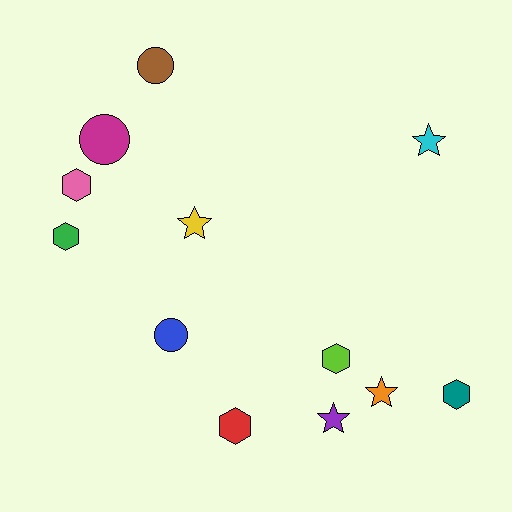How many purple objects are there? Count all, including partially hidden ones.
There is 1 purple object.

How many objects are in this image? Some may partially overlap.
There are 12 objects.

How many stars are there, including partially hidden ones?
There are 4 stars.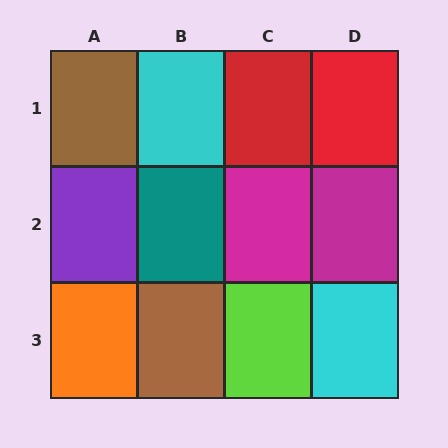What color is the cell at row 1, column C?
Red.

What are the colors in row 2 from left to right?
Purple, teal, magenta, magenta.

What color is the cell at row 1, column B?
Cyan.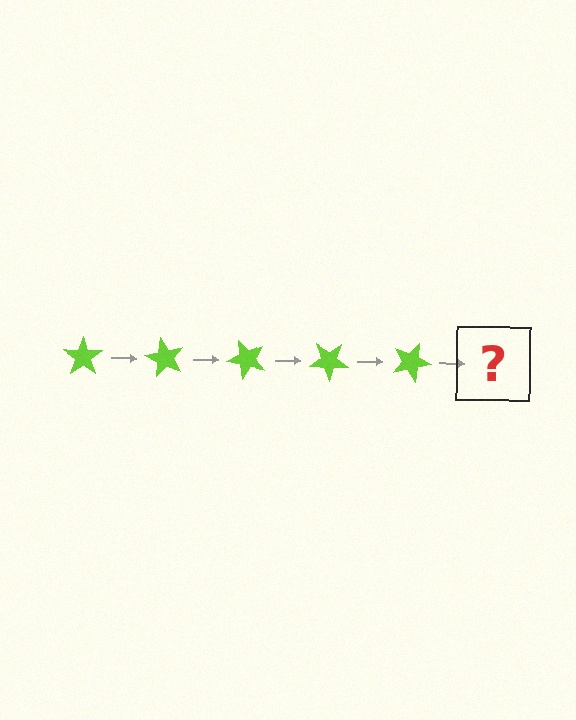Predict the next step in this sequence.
The next step is a lime star rotated 300 degrees.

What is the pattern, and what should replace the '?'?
The pattern is that the star rotates 60 degrees each step. The '?' should be a lime star rotated 300 degrees.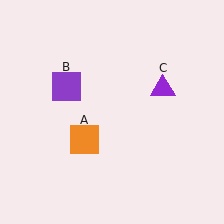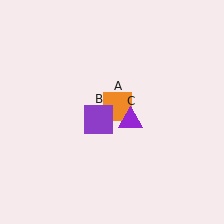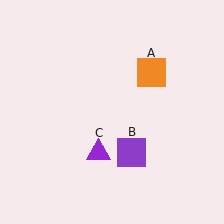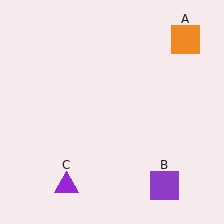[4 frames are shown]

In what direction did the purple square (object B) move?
The purple square (object B) moved down and to the right.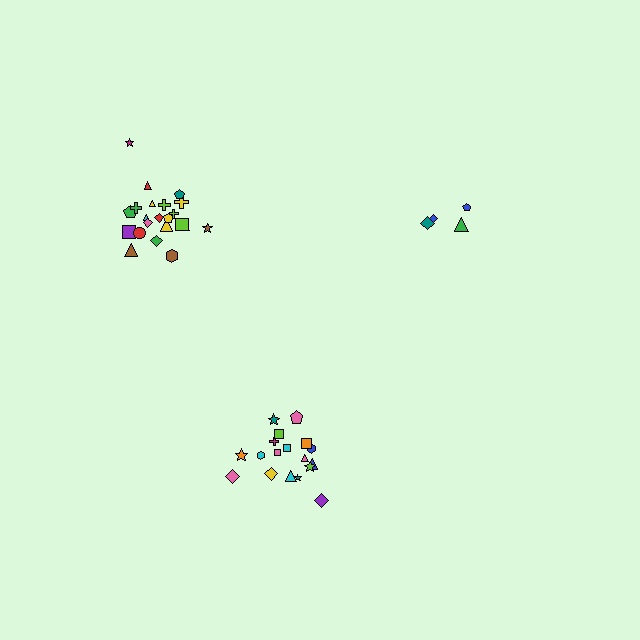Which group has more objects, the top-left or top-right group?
The top-left group.